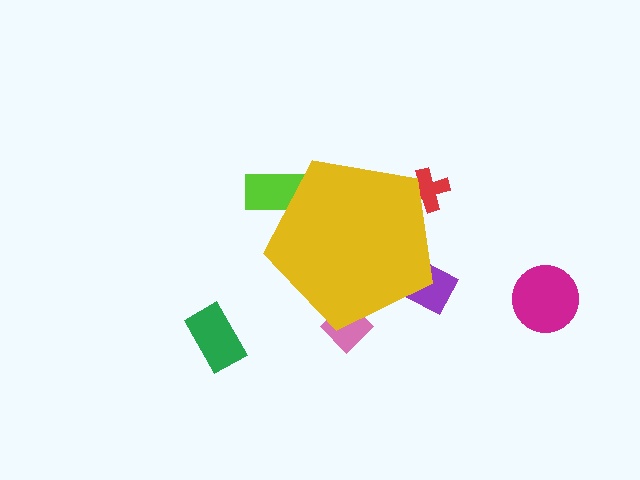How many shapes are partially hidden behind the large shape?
4 shapes are partially hidden.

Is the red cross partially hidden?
Yes, the red cross is partially hidden behind the yellow pentagon.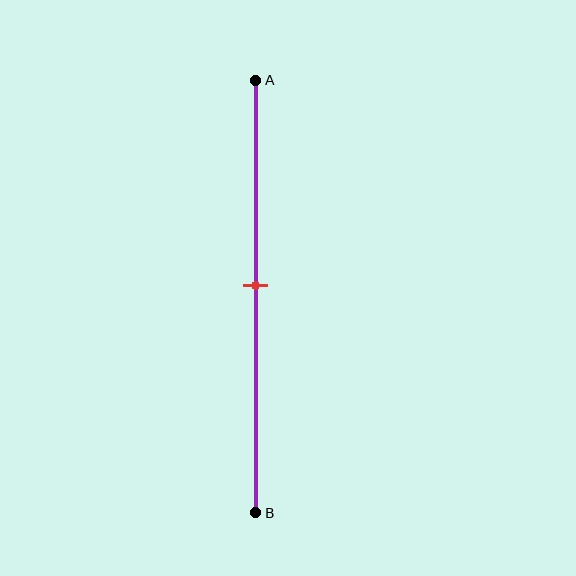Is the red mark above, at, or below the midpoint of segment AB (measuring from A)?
The red mark is approximately at the midpoint of segment AB.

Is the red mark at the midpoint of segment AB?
Yes, the mark is approximately at the midpoint.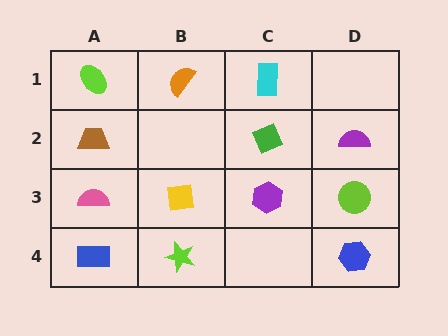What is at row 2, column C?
A green diamond.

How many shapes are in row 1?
3 shapes.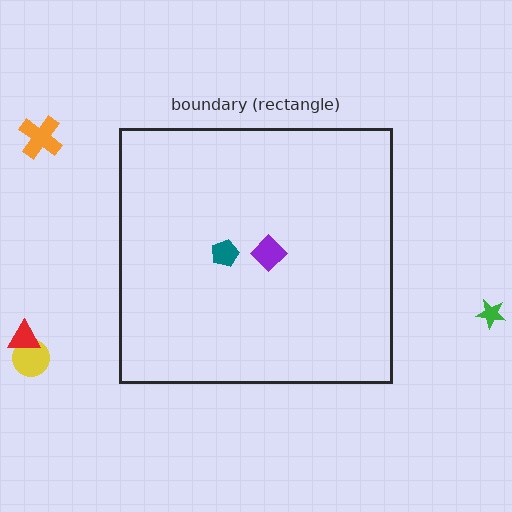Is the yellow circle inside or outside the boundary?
Outside.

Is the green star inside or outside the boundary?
Outside.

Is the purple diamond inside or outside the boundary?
Inside.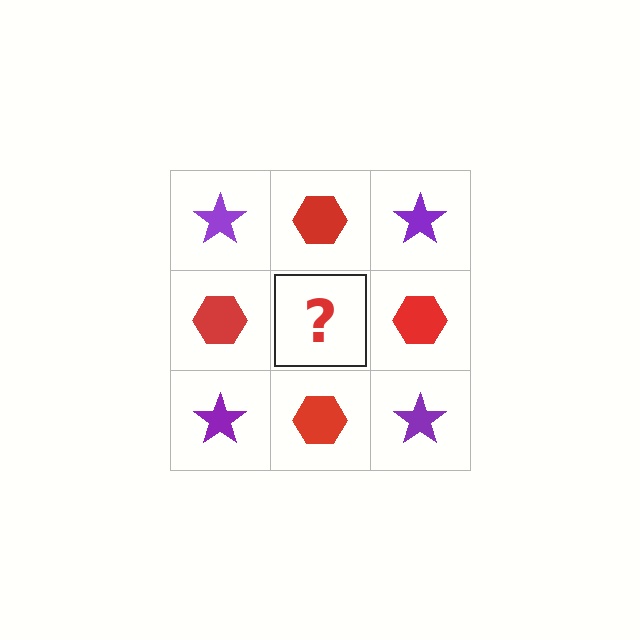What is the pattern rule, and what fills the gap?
The rule is that it alternates purple star and red hexagon in a checkerboard pattern. The gap should be filled with a purple star.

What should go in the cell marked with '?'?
The missing cell should contain a purple star.